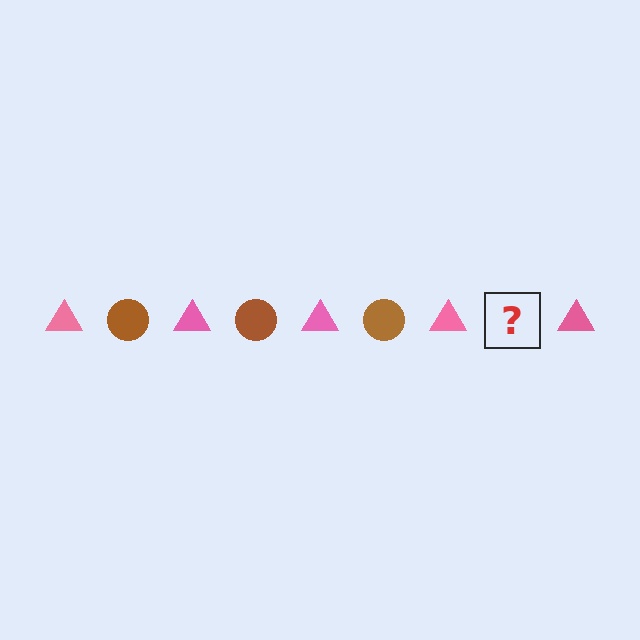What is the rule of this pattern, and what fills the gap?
The rule is that the pattern alternates between pink triangle and brown circle. The gap should be filled with a brown circle.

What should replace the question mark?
The question mark should be replaced with a brown circle.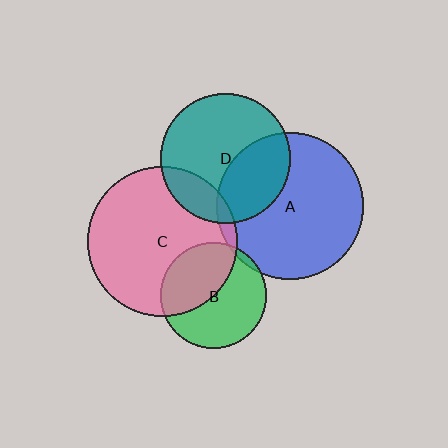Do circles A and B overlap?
Yes.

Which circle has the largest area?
Circle C (pink).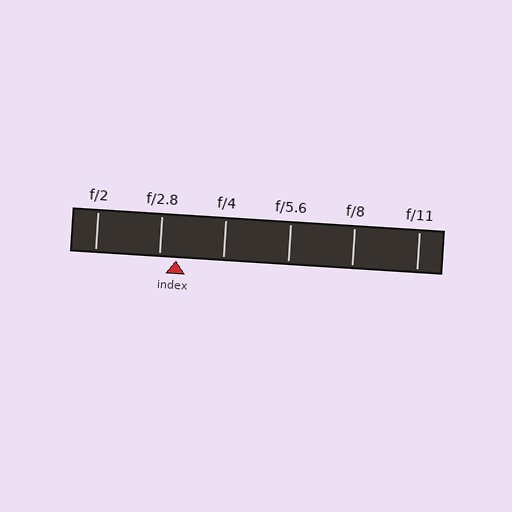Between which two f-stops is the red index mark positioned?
The index mark is between f/2.8 and f/4.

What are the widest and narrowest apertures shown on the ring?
The widest aperture shown is f/2 and the narrowest is f/11.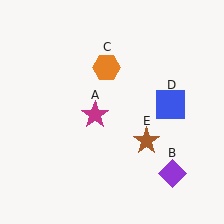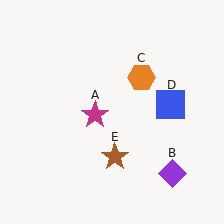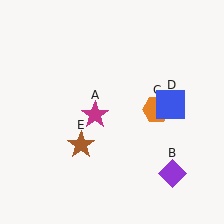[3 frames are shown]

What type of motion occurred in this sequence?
The orange hexagon (object C), brown star (object E) rotated clockwise around the center of the scene.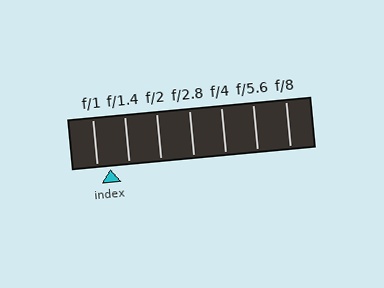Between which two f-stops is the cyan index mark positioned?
The index mark is between f/1 and f/1.4.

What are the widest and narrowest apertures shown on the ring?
The widest aperture shown is f/1 and the narrowest is f/8.